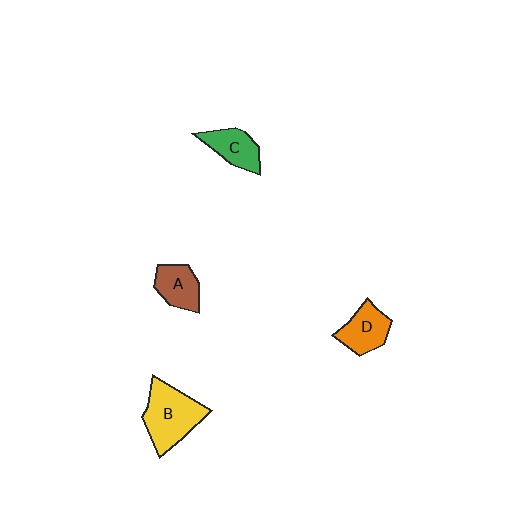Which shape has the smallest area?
Shape A (brown).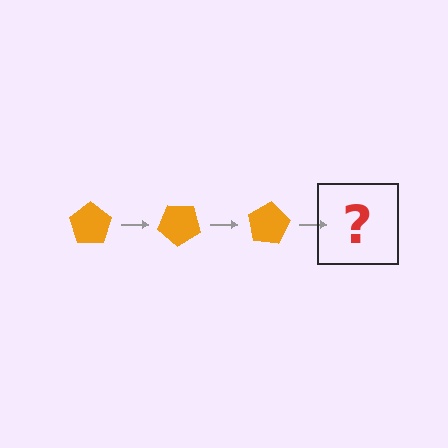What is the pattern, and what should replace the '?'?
The pattern is that the pentagon rotates 40 degrees each step. The '?' should be an orange pentagon rotated 120 degrees.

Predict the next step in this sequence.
The next step is an orange pentagon rotated 120 degrees.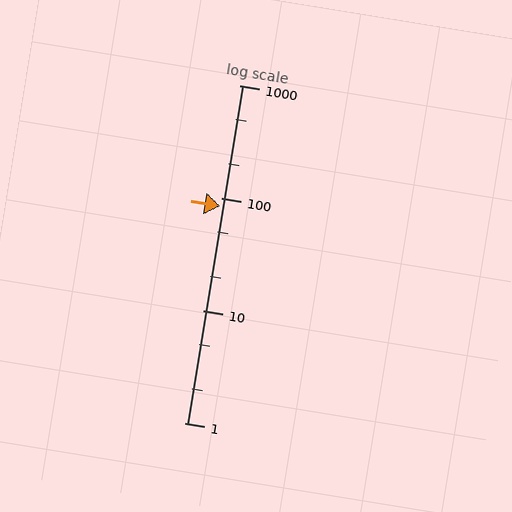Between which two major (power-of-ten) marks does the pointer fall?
The pointer is between 10 and 100.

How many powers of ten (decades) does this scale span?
The scale spans 3 decades, from 1 to 1000.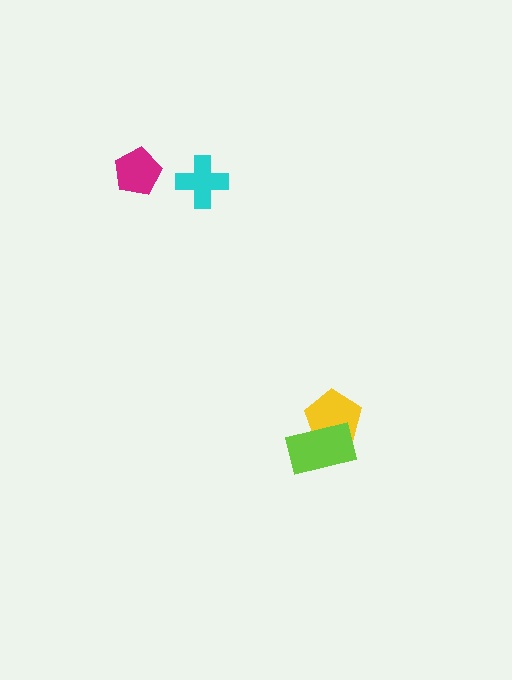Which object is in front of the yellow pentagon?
The lime rectangle is in front of the yellow pentagon.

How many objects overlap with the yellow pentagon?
1 object overlaps with the yellow pentagon.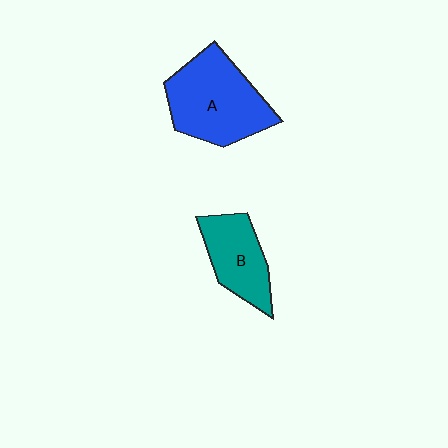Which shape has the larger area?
Shape A (blue).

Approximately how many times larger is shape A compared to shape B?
Approximately 1.5 times.